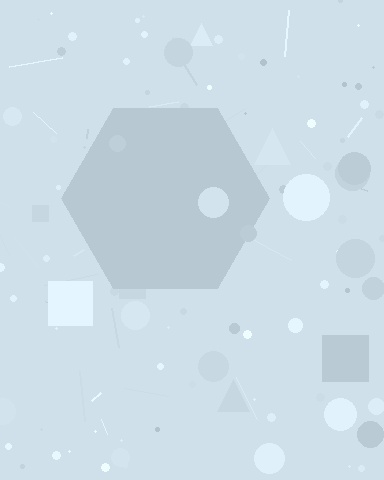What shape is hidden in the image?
A hexagon is hidden in the image.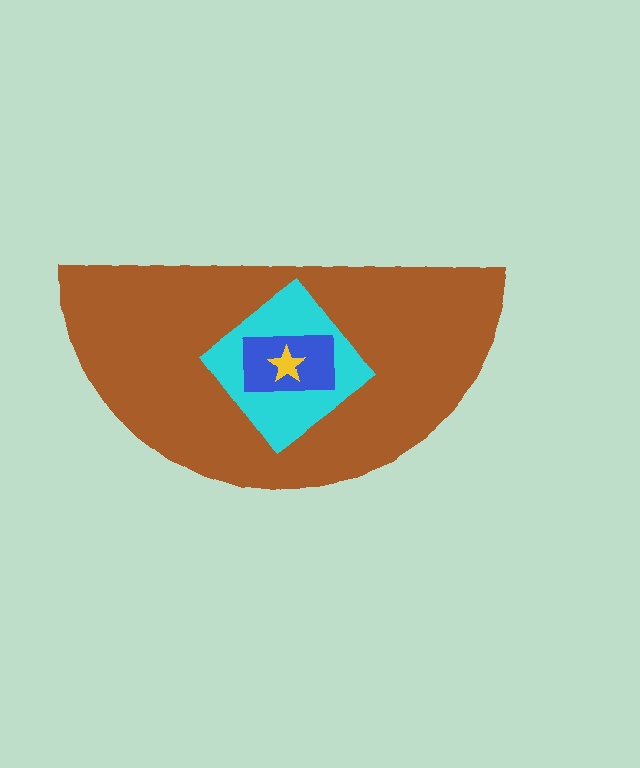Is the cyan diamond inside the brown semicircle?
Yes.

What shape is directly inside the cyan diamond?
The blue rectangle.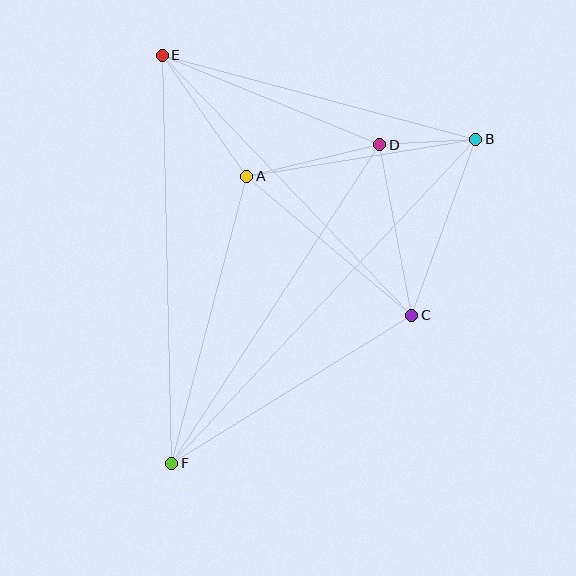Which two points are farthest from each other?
Points B and F are farthest from each other.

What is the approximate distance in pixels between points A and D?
The distance between A and D is approximately 137 pixels.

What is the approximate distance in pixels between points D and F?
The distance between D and F is approximately 381 pixels.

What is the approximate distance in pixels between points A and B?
The distance between A and B is approximately 232 pixels.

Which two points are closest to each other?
Points B and D are closest to each other.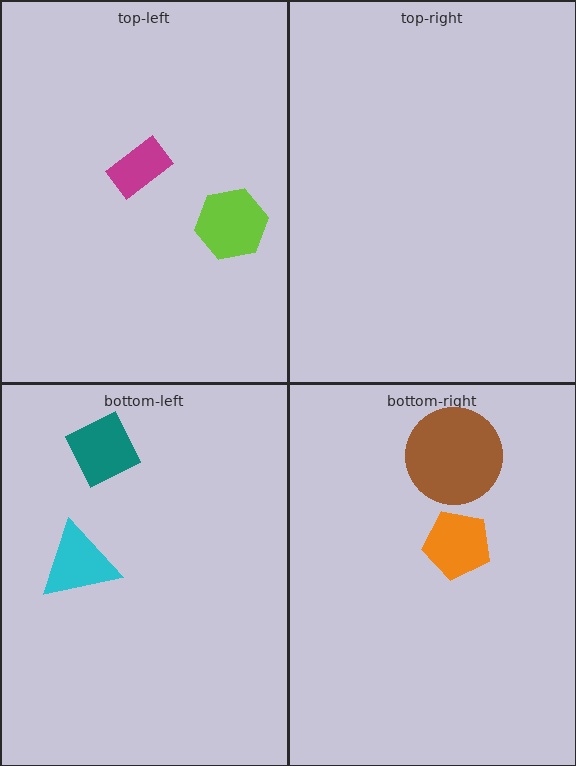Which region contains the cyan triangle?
The bottom-left region.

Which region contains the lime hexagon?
The top-left region.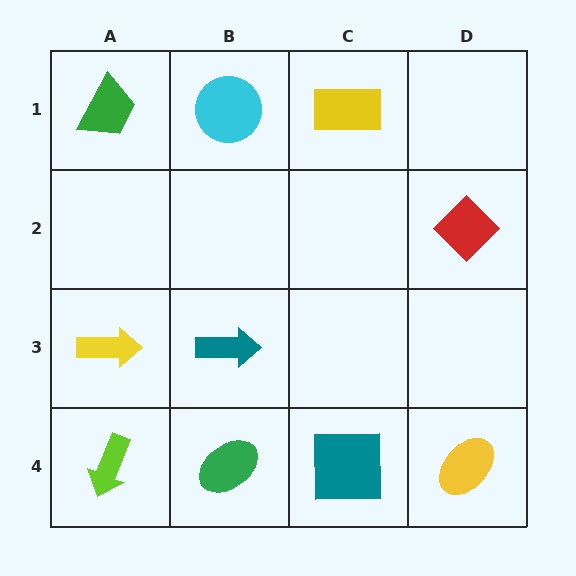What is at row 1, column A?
A green trapezoid.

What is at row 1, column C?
A yellow rectangle.